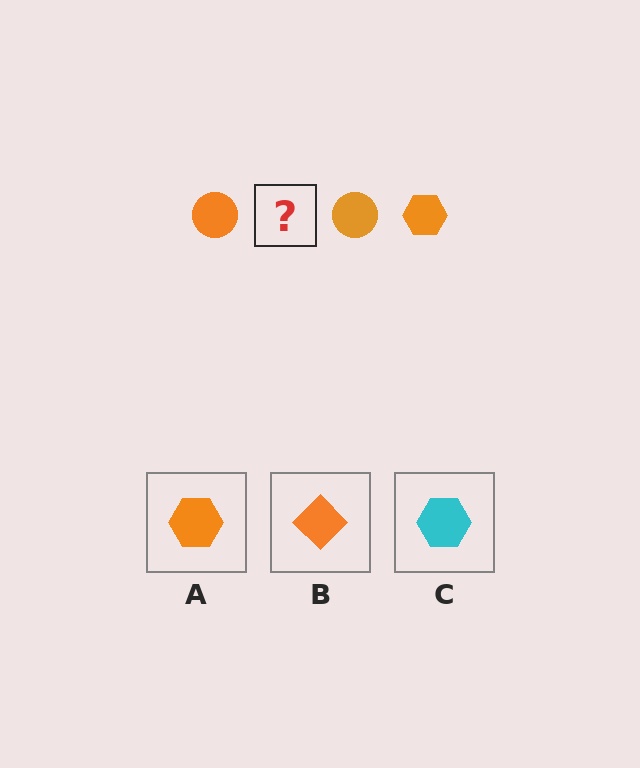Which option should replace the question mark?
Option A.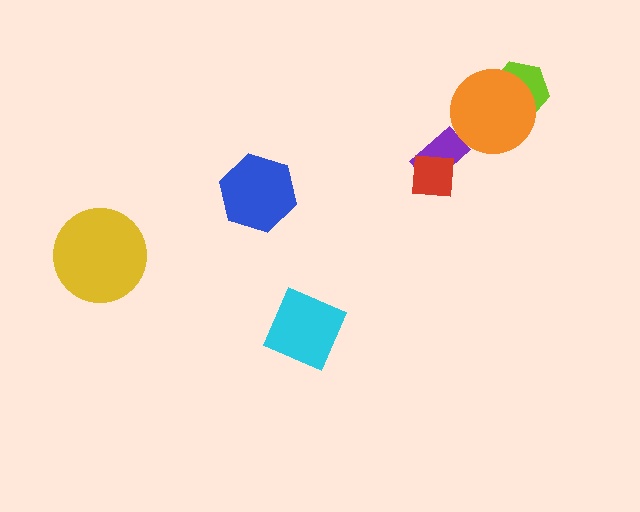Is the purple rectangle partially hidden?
Yes, it is partially covered by another shape.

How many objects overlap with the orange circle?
1 object overlaps with the orange circle.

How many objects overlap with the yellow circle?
0 objects overlap with the yellow circle.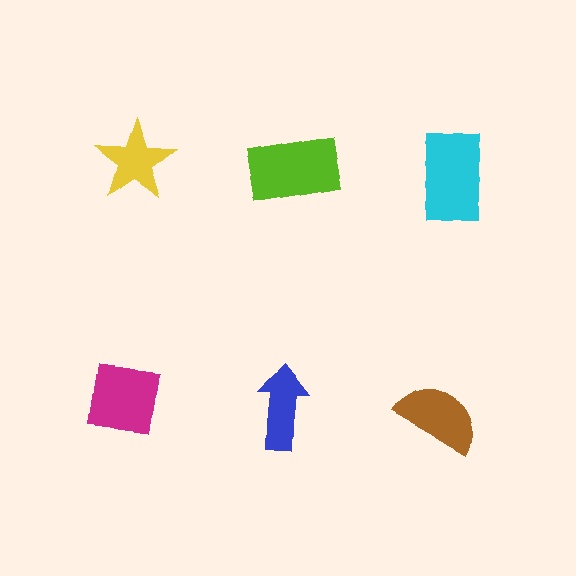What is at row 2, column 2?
A blue arrow.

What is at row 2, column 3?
A brown semicircle.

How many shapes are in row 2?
3 shapes.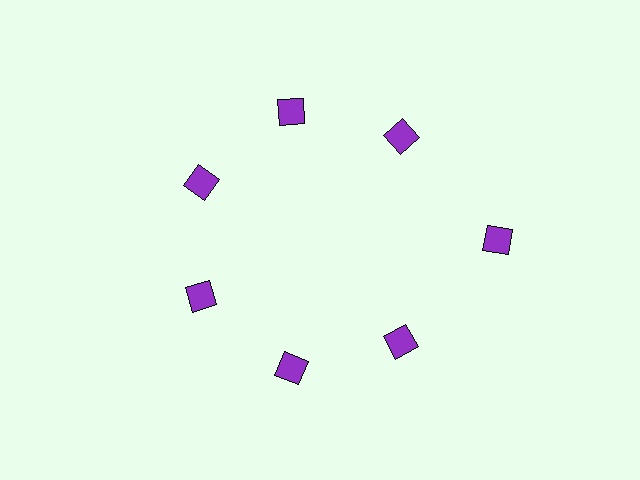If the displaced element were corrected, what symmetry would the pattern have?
It would have 7-fold rotational symmetry — the pattern would map onto itself every 51 degrees.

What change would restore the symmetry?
The symmetry would be restored by moving it inward, back onto the ring so that all 7 diamonds sit at equal angles and equal distance from the center.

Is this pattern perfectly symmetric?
No. The 7 purple diamonds are arranged in a ring, but one element near the 3 o'clock position is pushed outward from the center, breaking the 7-fold rotational symmetry.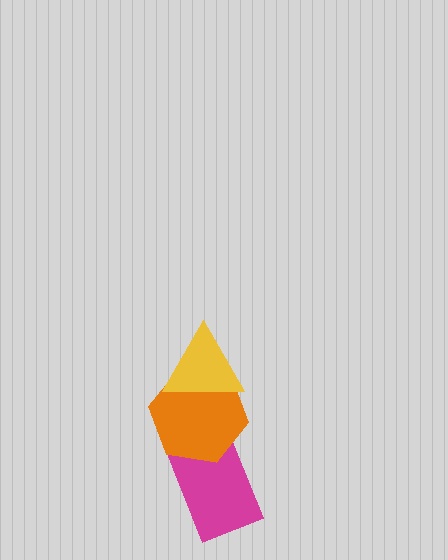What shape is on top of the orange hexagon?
The yellow triangle is on top of the orange hexagon.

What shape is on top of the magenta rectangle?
The orange hexagon is on top of the magenta rectangle.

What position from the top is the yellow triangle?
The yellow triangle is 1st from the top.